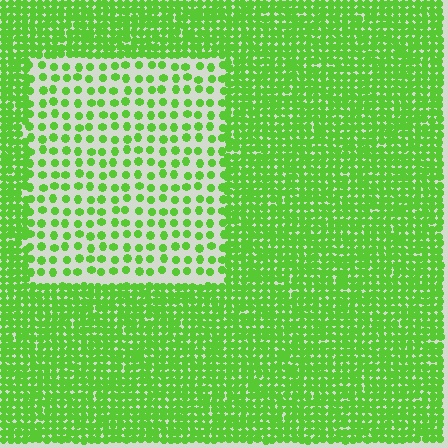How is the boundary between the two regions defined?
The boundary is defined by a change in element density (approximately 2.8x ratio). All elements are the same color, size, and shape.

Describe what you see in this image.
The image contains small lime elements arranged at two different densities. A rectangle-shaped region is visible where the elements are less densely packed than the surrounding area.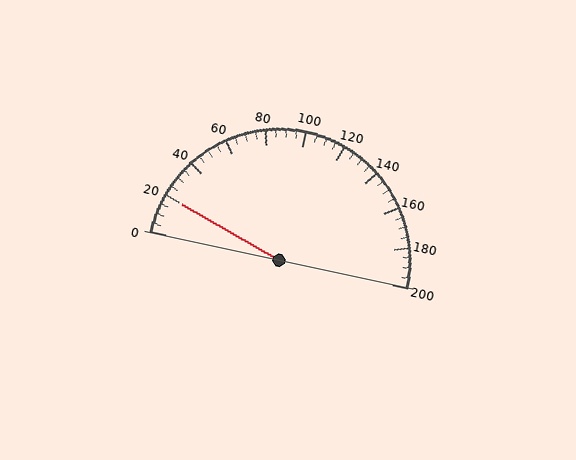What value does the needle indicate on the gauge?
The needle indicates approximately 20.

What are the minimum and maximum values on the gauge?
The gauge ranges from 0 to 200.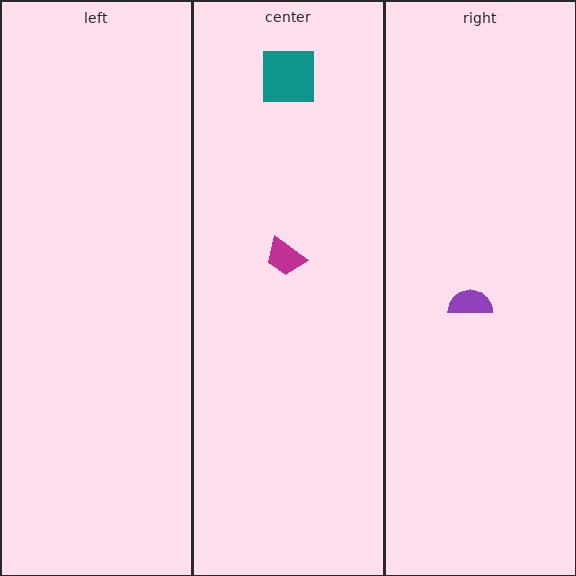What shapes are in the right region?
The purple semicircle.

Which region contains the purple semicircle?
The right region.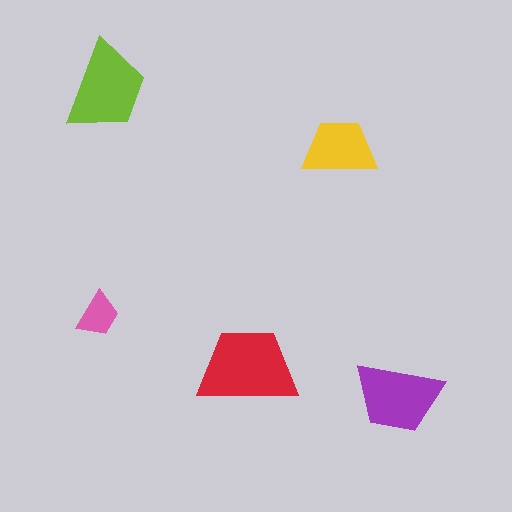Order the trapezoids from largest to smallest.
the red one, the lime one, the purple one, the yellow one, the pink one.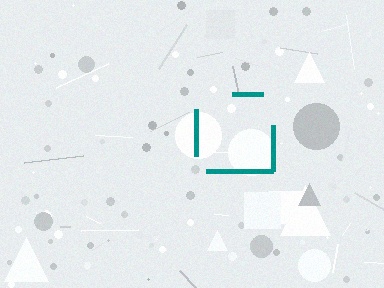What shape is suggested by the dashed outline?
The dashed outline suggests a square.